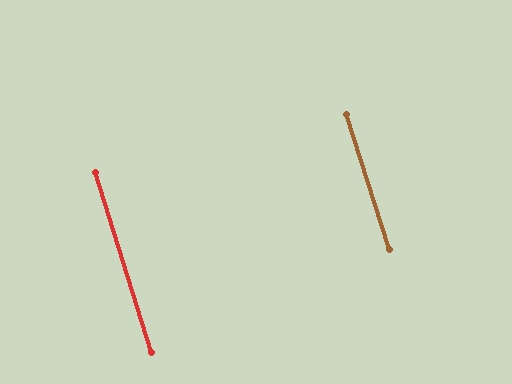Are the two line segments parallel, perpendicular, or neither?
Parallel — their directions differ by only 0.1°.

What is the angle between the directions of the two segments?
Approximately 0 degrees.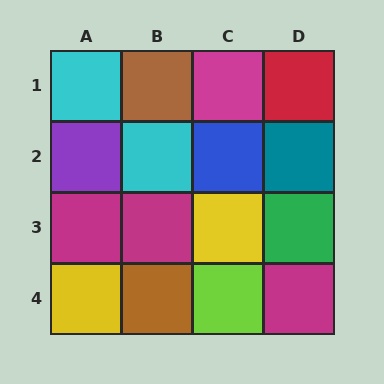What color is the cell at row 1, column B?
Brown.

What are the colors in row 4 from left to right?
Yellow, brown, lime, magenta.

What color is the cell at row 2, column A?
Purple.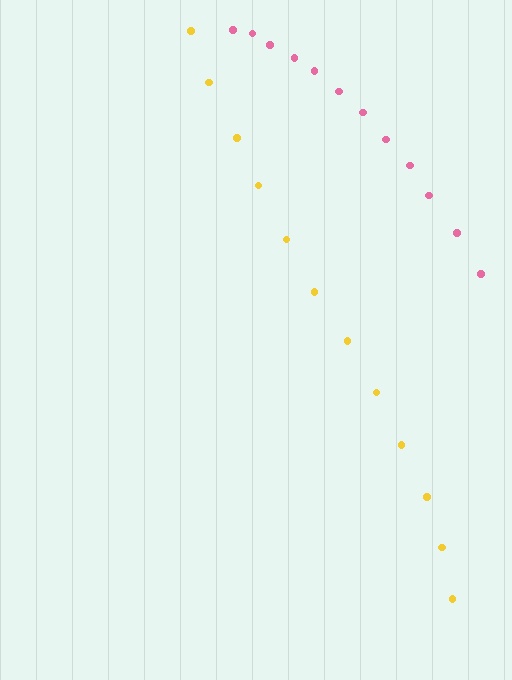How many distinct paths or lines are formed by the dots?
There are 2 distinct paths.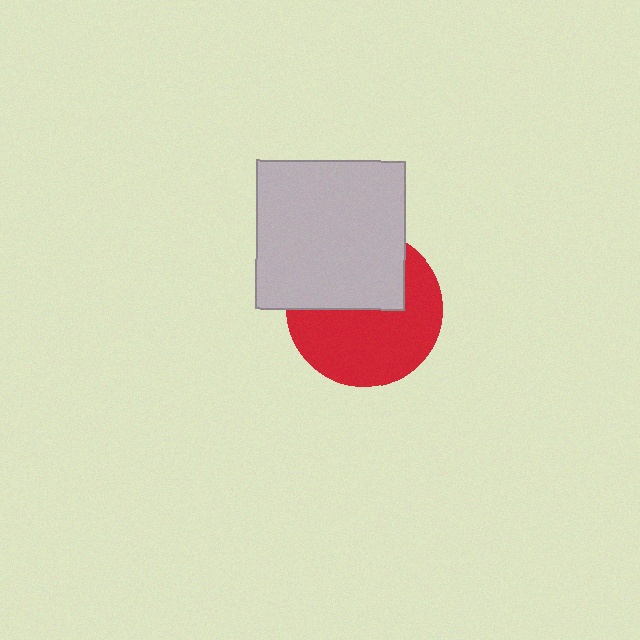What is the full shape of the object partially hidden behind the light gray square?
The partially hidden object is a red circle.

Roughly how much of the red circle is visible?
About half of it is visible (roughly 59%).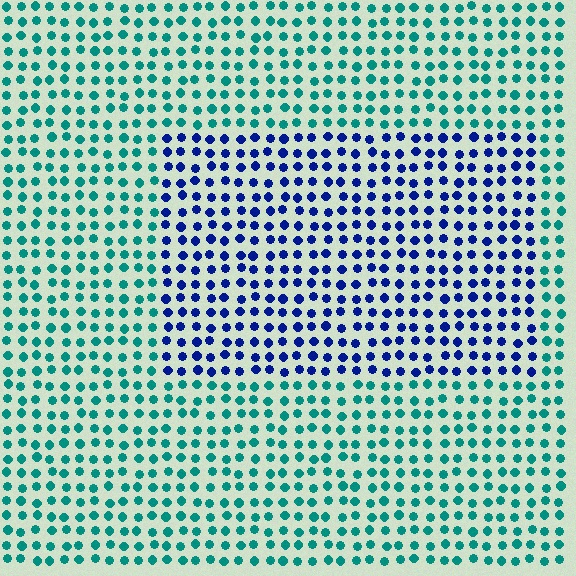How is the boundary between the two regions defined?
The boundary is defined purely by a slight shift in hue (about 57 degrees). Spacing, size, and orientation are identical on both sides.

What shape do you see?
I see a rectangle.